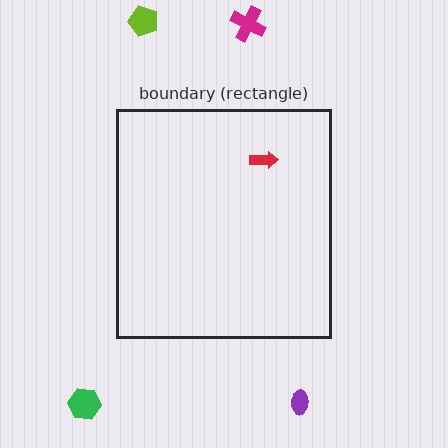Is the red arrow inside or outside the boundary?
Inside.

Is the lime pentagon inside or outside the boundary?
Outside.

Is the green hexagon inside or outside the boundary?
Outside.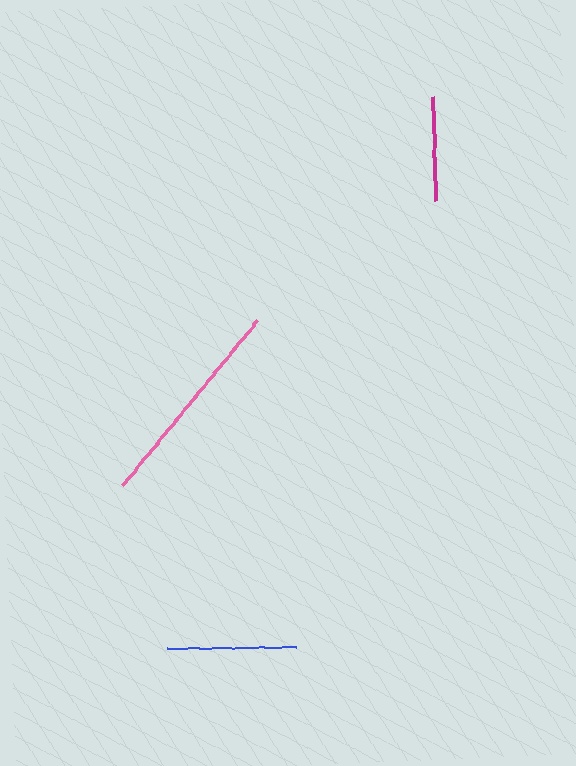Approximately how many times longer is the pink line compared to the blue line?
The pink line is approximately 1.7 times the length of the blue line.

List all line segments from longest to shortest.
From longest to shortest: pink, blue, magenta.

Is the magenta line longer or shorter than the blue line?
The blue line is longer than the magenta line.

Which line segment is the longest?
The pink line is the longest at approximately 214 pixels.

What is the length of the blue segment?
The blue segment is approximately 129 pixels long.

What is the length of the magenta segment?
The magenta segment is approximately 104 pixels long.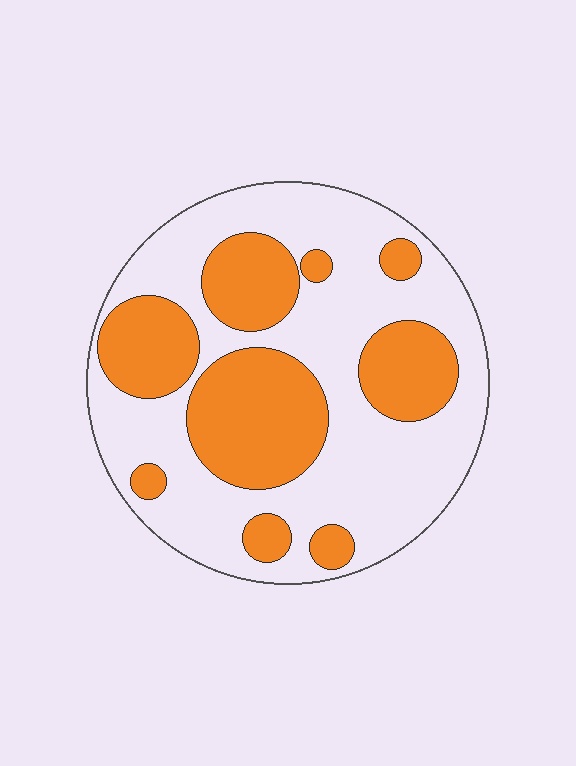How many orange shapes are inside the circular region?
9.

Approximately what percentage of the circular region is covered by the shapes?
Approximately 35%.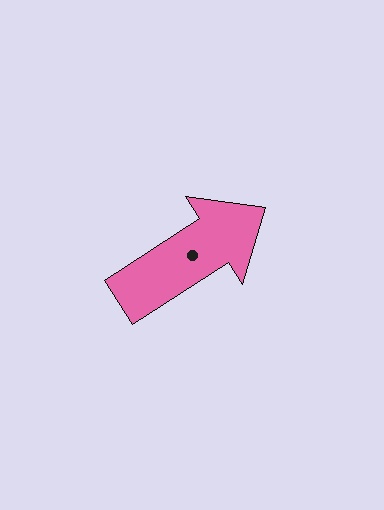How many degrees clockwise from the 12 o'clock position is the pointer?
Approximately 57 degrees.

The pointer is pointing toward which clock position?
Roughly 2 o'clock.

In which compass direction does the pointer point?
Northeast.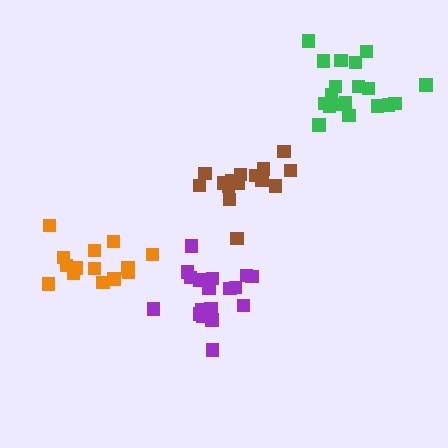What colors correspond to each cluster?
The clusters are colored: orange, brown, green, purple.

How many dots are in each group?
Group 1: 14 dots, Group 2: 15 dots, Group 3: 19 dots, Group 4: 18 dots (66 total).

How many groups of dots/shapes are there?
There are 4 groups.